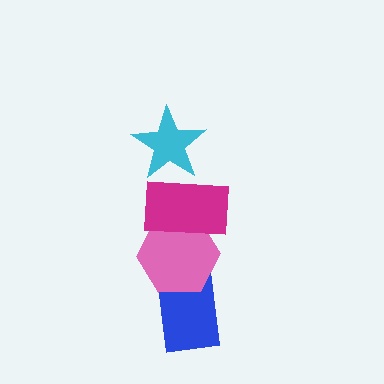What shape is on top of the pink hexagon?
The magenta rectangle is on top of the pink hexagon.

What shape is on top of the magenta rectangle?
The cyan star is on top of the magenta rectangle.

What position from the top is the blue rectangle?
The blue rectangle is 4th from the top.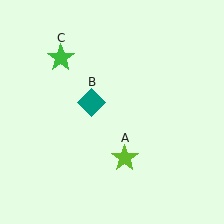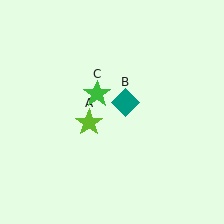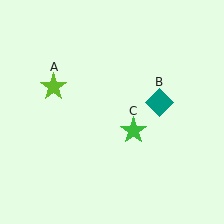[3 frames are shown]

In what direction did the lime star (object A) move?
The lime star (object A) moved up and to the left.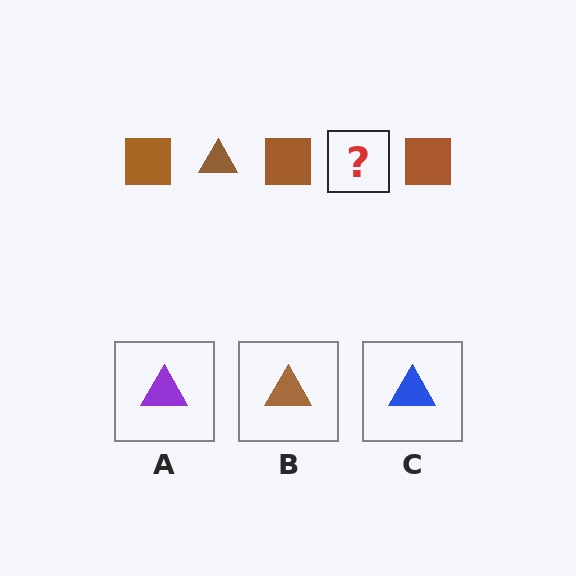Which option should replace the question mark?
Option B.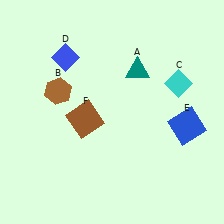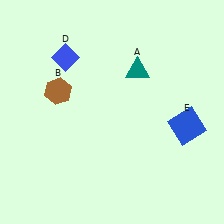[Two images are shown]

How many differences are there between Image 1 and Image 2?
There are 2 differences between the two images.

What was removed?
The cyan diamond (C), the brown square (F) were removed in Image 2.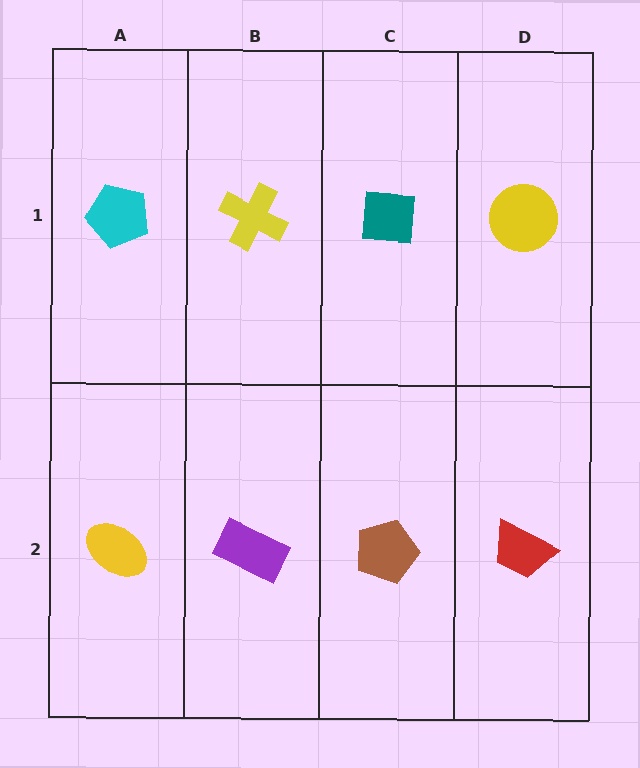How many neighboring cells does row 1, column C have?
3.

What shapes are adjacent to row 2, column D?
A yellow circle (row 1, column D), a brown pentagon (row 2, column C).